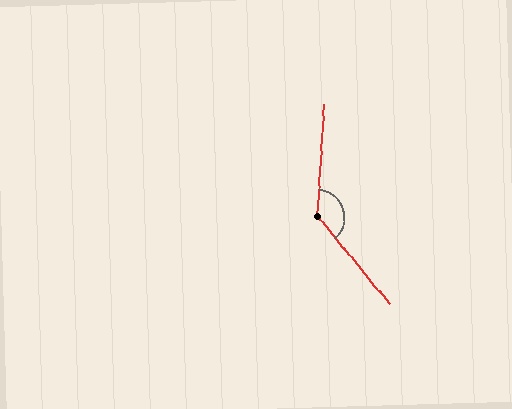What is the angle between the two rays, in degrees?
Approximately 137 degrees.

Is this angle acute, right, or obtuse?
It is obtuse.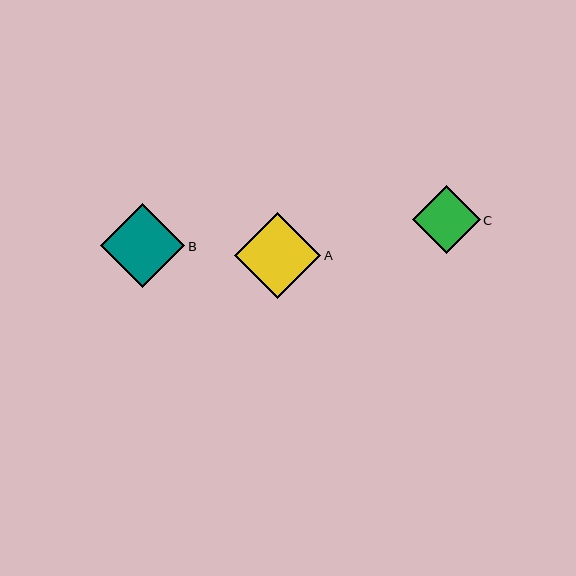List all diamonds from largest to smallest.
From largest to smallest: A, B, C.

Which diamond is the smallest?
Diamond C is the smallest with a size of approximately 68 pixels.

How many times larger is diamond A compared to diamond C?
Diamond A is approximately 1.3 times the size of diamond C.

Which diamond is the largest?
Diamond A is the largest with a size of approximately 86 pixels.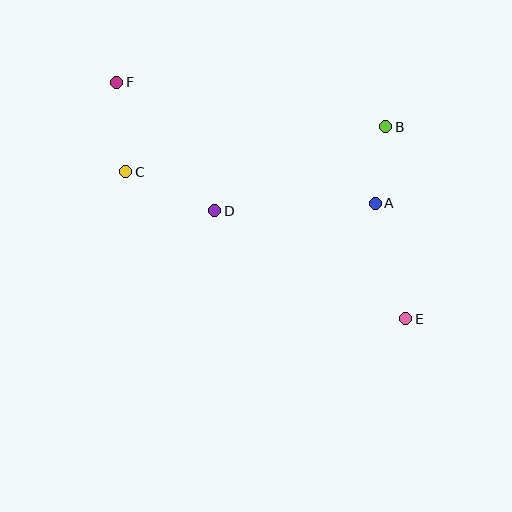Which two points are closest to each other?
Points A and B are closest to each other.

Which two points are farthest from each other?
Points E and F are farthest from each other.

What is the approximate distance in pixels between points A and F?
The distance between A and F is approximately 285 pixels.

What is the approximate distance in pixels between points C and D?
The distance between C and D is approximately 97 pixels.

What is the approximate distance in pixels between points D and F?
The distance between D and F is approximately 162 pixels.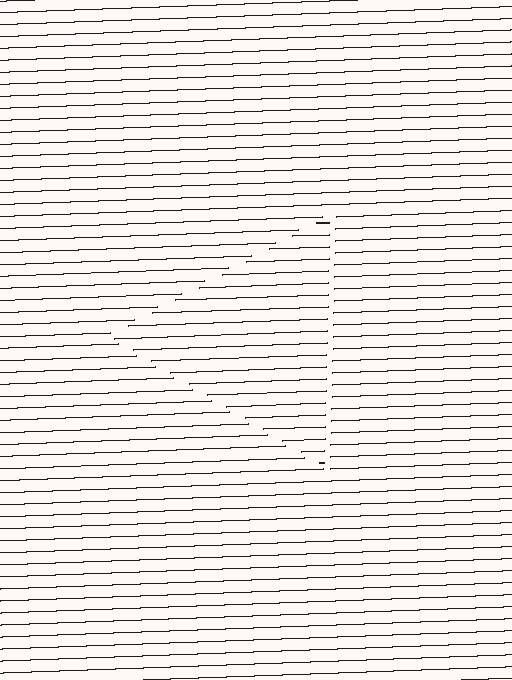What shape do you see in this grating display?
An illusory triangle. The interior of the shape contains the same grating, shifted by half a period — the contour is defined by the phase discontinuity where line-ends from the inner and outer gratings abut.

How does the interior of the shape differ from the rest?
The interior of the shape contains the same grating, shifted by half a period — the contour is defined by the phase discontinuity where line-ends from the inner and outer gratings abut.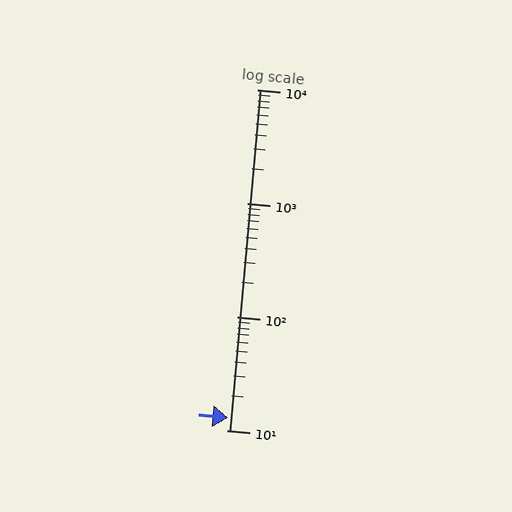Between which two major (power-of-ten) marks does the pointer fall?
The pointer is between 10 and 100.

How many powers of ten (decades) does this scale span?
The scale spans 3 decades, from 10 to 10000.